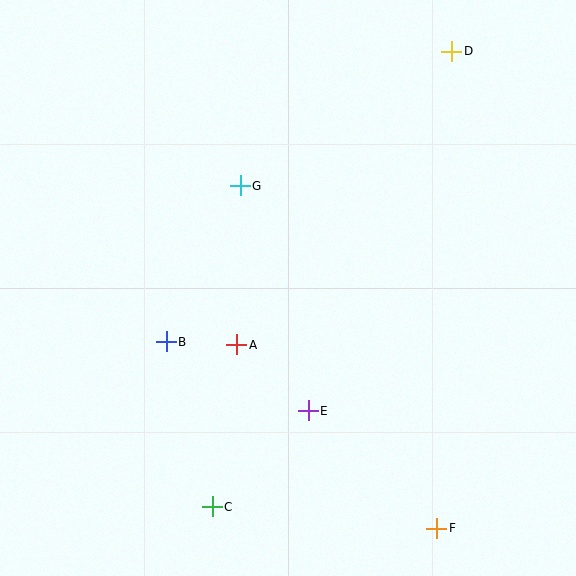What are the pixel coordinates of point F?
Point F is at (437, 528).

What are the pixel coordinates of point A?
Point A is at (237, 345).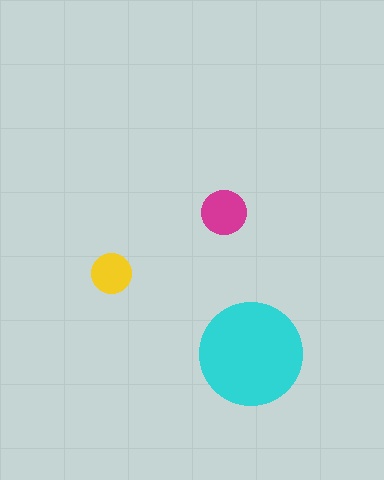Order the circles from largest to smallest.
the cyan one, the magenta one, the yellow one.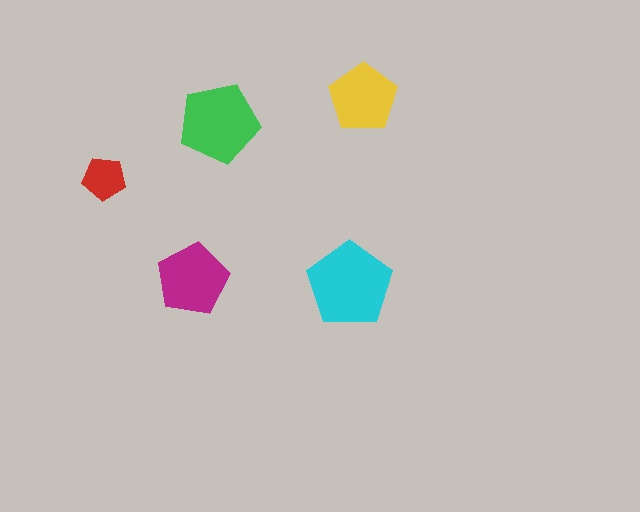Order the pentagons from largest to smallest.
the cyan one, the green one, the magenta one, the yellow one, the red one.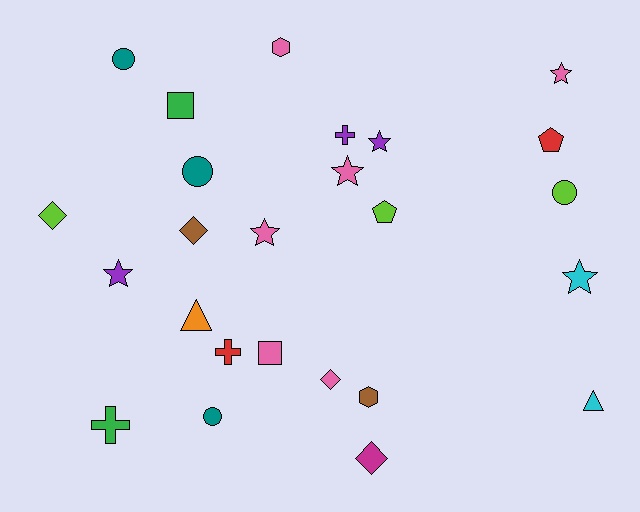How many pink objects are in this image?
There are 6 pink objects.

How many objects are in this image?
There are 25 objects.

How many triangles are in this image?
There are 2 triangles.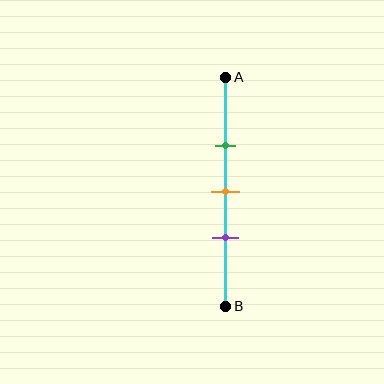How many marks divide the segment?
There are 3 marks dividing the segment.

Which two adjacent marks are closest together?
The orange and purple marks are the closest adjacent pair.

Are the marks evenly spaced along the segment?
Yes, the marks are approximately evenly spaced.